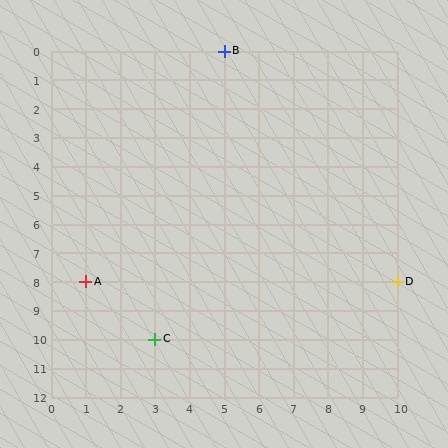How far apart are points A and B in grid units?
Points A and B are 4 columns and 8 rows apart (about 8.9 grid units diagonally).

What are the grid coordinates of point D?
Point D is at grid coordinates (10, 8).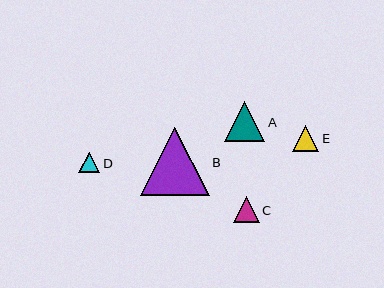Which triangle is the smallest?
Triangle D is the smallest with a size of approximately 21 pixels.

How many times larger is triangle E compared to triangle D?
Triangle E is approximately 1.3 times the size of triangle D.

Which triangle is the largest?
Triangle B is the largest with a size of approximately 69 pixels.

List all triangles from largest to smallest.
From largest to smallest: B, A, E, C, D.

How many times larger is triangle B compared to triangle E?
Triangle B is approximately 2.6 times the size of triangle E.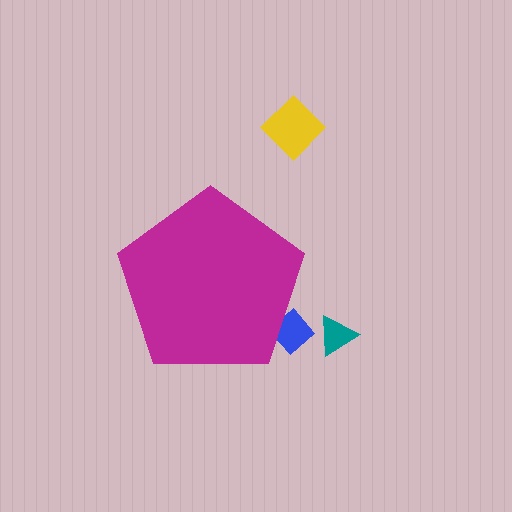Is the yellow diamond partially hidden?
No, the yellow diamond is fully visible.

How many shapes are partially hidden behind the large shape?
1 shape is partially hidden.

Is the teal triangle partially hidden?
No, the teal triangle is fully visible.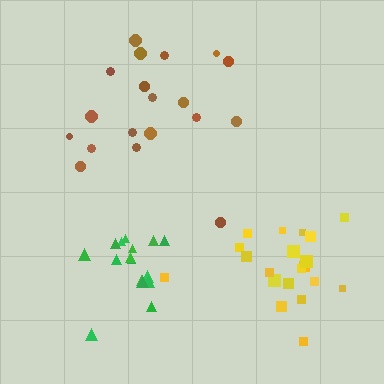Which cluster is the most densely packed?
Green.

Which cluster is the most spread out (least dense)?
Brown.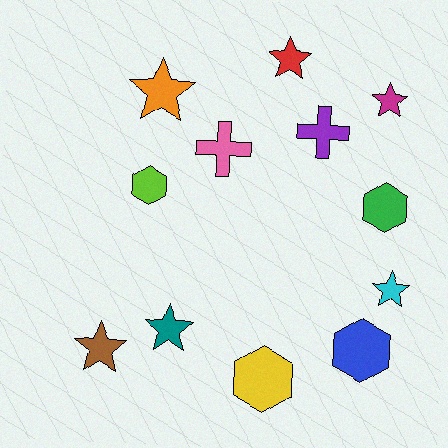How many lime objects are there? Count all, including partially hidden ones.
There is 1 lime object.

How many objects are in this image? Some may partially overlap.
There are 12 objects.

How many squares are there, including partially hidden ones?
There are no squares.